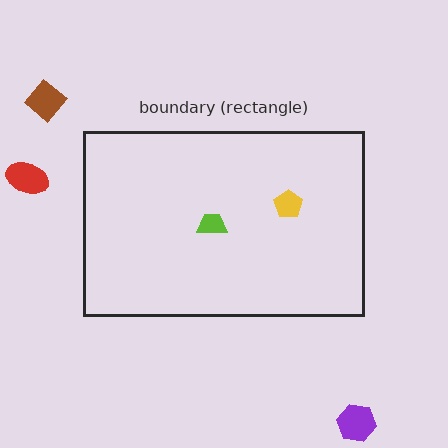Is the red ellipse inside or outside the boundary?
Outside.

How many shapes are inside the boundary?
2 inside, 3 outside.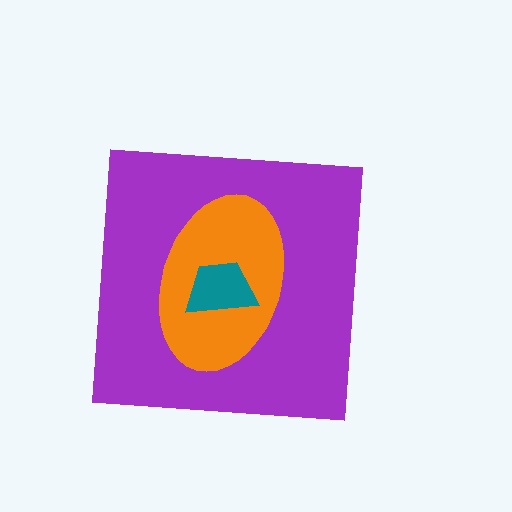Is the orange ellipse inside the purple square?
Yes.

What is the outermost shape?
The purple square.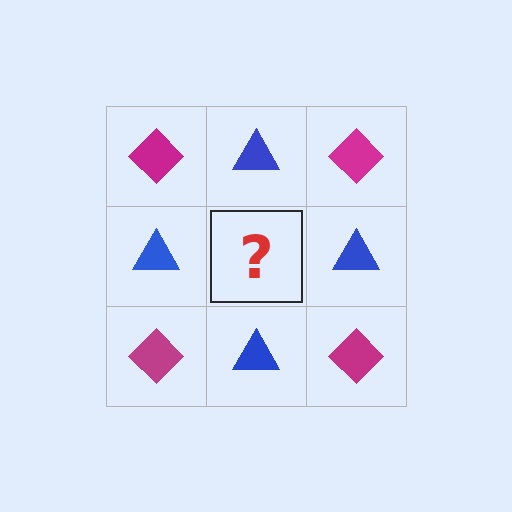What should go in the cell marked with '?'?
The missing cell should contain a magenta diamond.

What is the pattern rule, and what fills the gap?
The rule is that it alternates magenta diamond and blue triangle in a checkerboard pattern. The gap should be filled with a magenta diamond.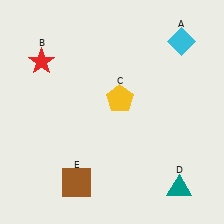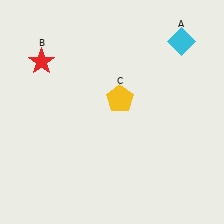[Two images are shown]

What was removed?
The brown square (E), the teal triangle (D) were removed in Image 2.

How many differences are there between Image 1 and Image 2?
There are 2 differences between the two images.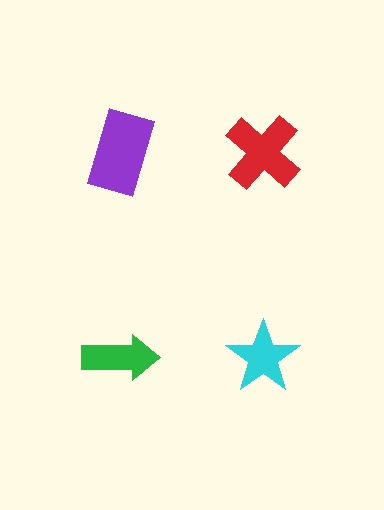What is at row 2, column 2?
A cyan star.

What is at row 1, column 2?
A red cross.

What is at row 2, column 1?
A green arrow.